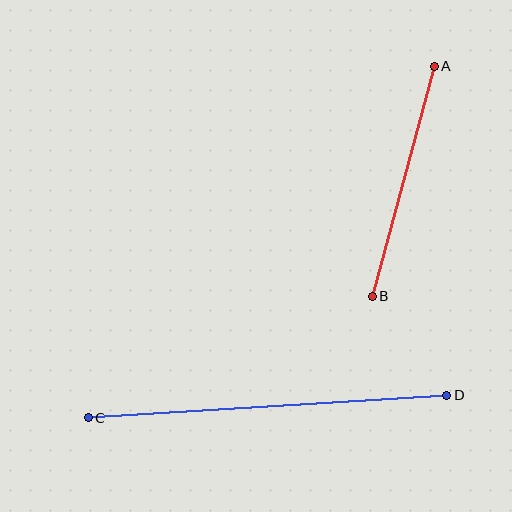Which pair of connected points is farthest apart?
Points C and D are farthest apart.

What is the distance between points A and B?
The distance is approximately 238 pixels.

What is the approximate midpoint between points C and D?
The midpoint is at approximately (267, 407) pixels.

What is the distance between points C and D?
The distance is approximately 359 pixels.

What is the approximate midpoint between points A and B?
The midpoint is at approximately (403, 181) pixels.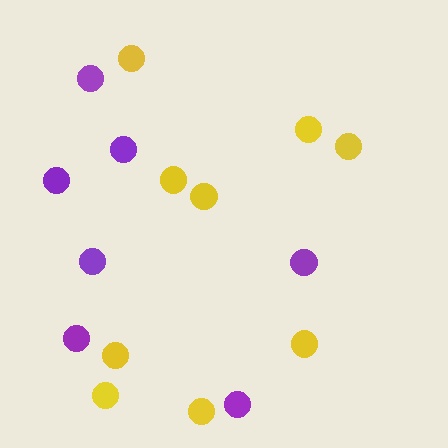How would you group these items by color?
There are 2 groups: one group of yellow circles (9) and one group of purple circles (7).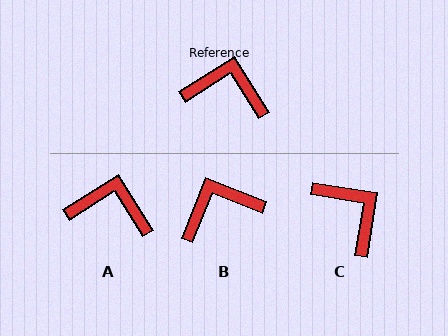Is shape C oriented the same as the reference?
No, it is off by about 42 degrees.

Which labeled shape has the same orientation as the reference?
A.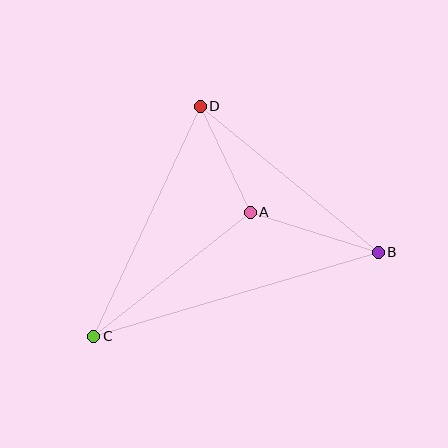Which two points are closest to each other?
Points A and D are closest to each other.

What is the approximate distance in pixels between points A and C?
The distance between A and C is approximately 199 pixels.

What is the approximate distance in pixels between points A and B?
The distance between A and B is approximately 134 pixels.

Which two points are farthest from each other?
Points B and C are farthest from each other.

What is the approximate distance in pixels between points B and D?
The distance between B and D is approximately 230 pixels.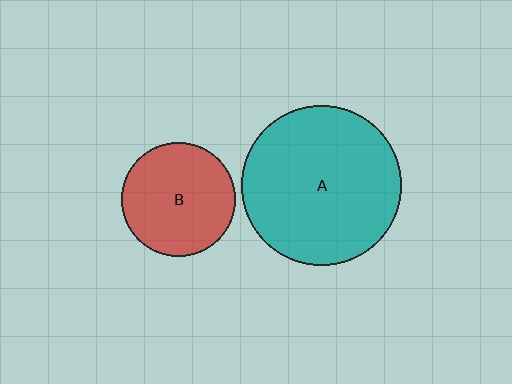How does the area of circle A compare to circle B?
Approximately 2.0 times.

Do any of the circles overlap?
No, none of the circles overlap.